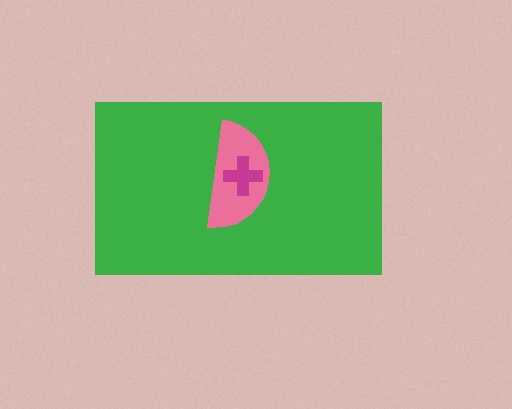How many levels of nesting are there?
3.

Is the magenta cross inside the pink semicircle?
Yes.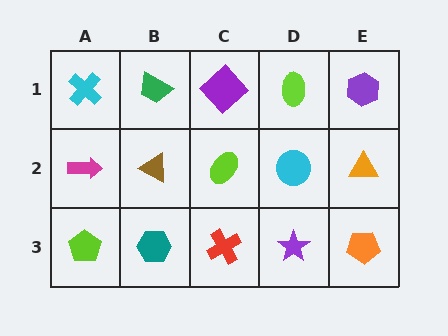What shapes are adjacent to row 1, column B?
A brown triangle (row 2, column B), a cyan cross (row 1, column A), a purple diamond (row 1, column C).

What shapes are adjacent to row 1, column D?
A cyan circle (row 2, column D), a purple diamond (row 1, column C), a purple hexagon (row 1, column E).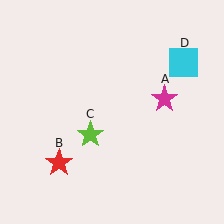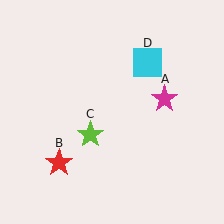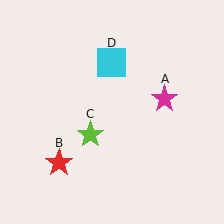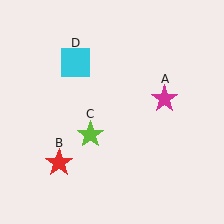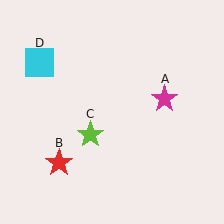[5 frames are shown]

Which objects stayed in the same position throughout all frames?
Magenta star (object A) and red star (object B) and lime star (object C) remained stationary.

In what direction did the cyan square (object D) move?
The cyan square (object D) moved left.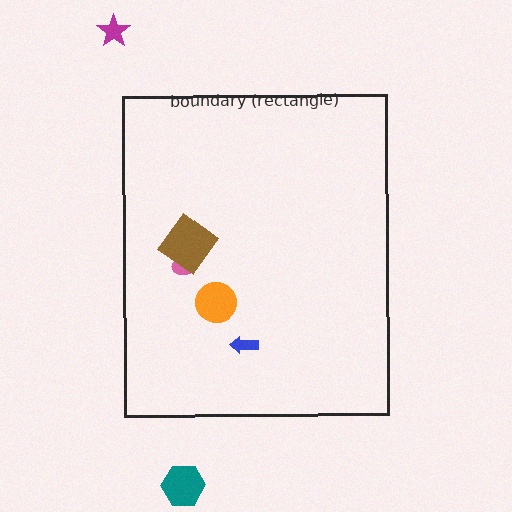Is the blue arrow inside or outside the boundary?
Inside.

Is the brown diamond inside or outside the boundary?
Inside.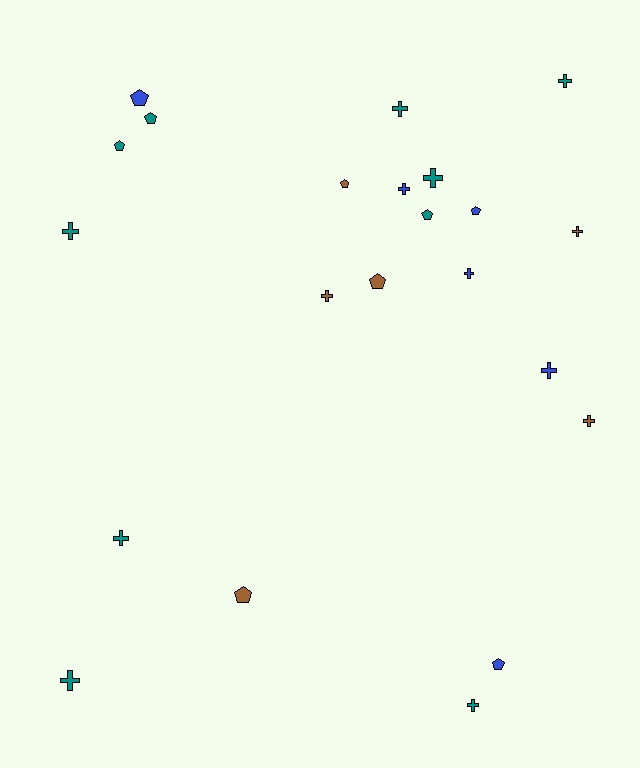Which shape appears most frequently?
Cross, with 13 objects.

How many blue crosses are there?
There are 3 blue crosses.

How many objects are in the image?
There are 22 objects.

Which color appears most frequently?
Teal, with 10 objects.